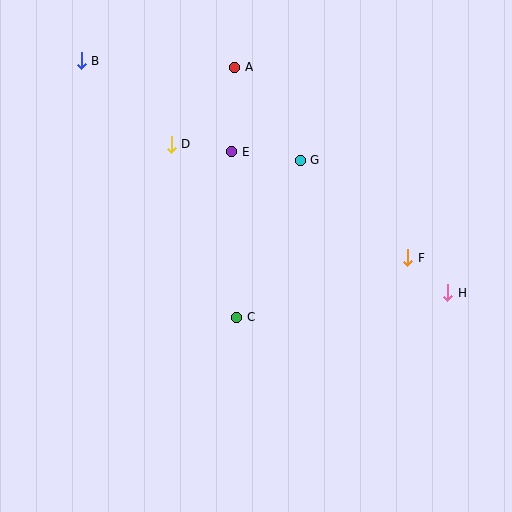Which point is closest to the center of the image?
Point C at (237, 317) is closest to the center.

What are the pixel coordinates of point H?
Point H is at (448, 293).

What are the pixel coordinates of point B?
Point B is at (81, 61).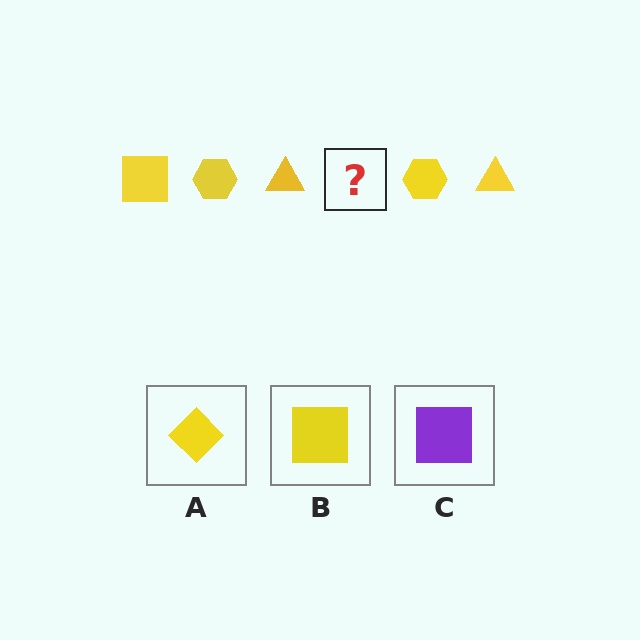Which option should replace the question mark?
Option B.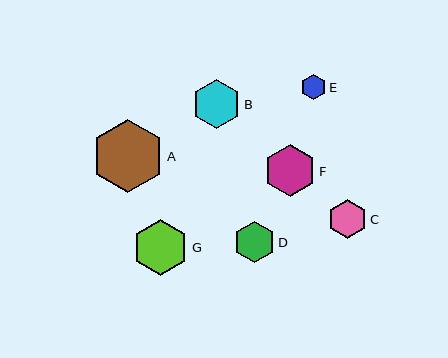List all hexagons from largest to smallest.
From largest to smallest: A, G, F, B, D, C, E.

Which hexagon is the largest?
Hexagon A is the largest with a size of approximately 73 pixels.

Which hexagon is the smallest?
Hexagon E is the smallest with a size of approximately 26 pixels.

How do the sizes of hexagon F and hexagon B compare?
Hexagon F and hexagon B are approximately the same size.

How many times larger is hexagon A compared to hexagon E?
Hexagon A is approximately 2.9 times the size of hexagon E.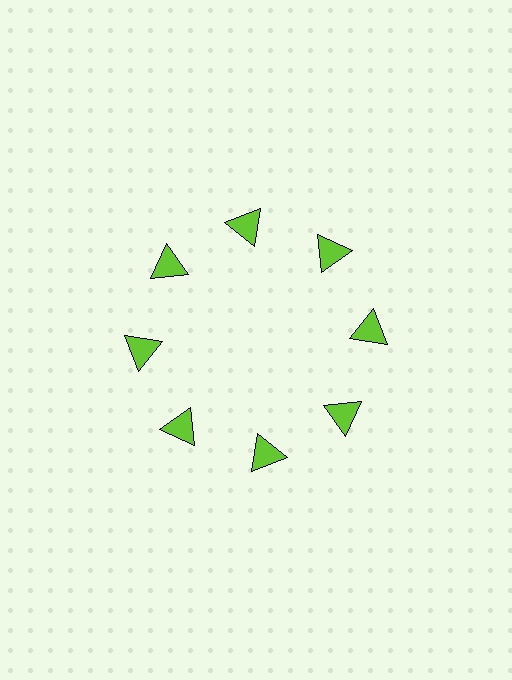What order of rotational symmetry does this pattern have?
This pattern has 8-fold rotational symmetry.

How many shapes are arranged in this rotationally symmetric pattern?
There are 8 shapes, arranged in 8 groups of 1.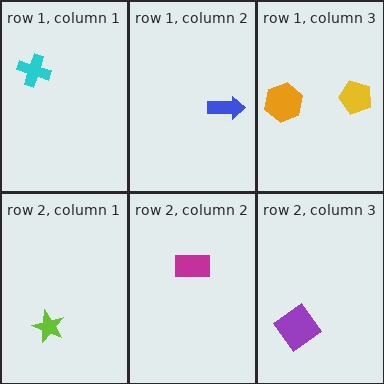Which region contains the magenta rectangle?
The row 2, column 2 region.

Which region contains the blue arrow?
The row 1, column 2 region.